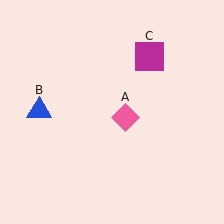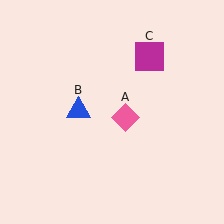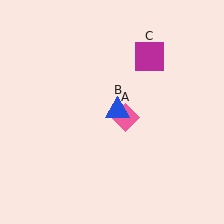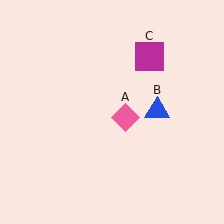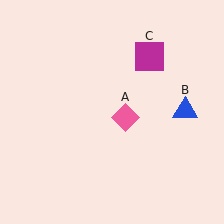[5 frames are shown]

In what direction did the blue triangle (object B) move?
The blue triangle (object B) moved right.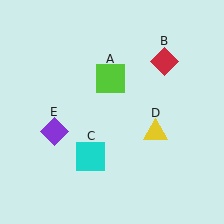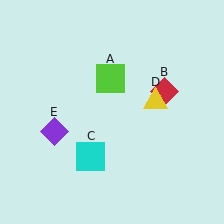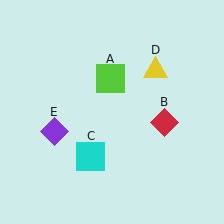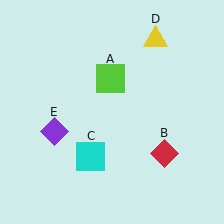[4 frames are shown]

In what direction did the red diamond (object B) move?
The red diamond (object B) moved down.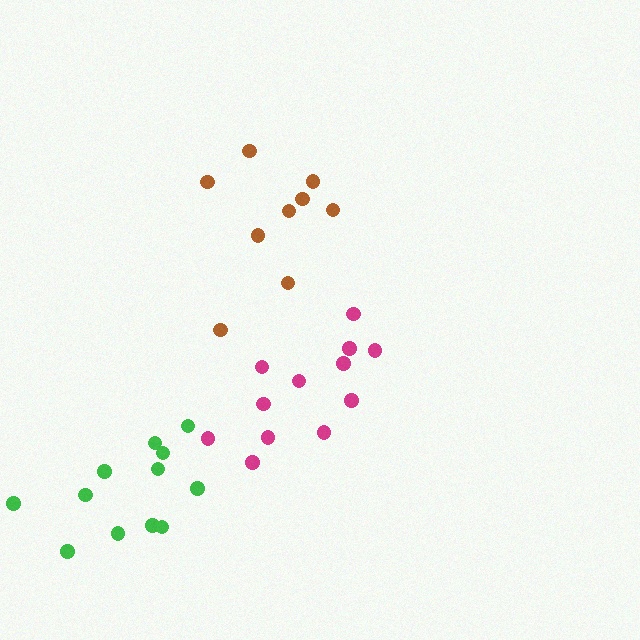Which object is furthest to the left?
The green cluster is leftmost.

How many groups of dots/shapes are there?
There are 3 groups.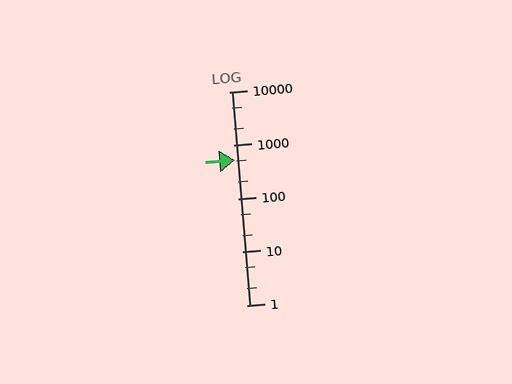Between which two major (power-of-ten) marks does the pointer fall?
The pointer is between 100 and 1000.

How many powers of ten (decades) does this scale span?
The scale spans 4 decades, from 1 to 10000.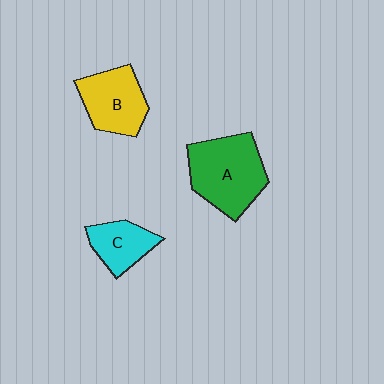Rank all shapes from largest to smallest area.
From largest to smallest: A (green), B (yellow), C (cyan).